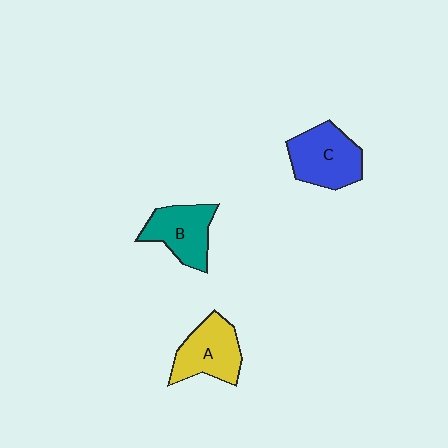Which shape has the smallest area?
Shape B (teal).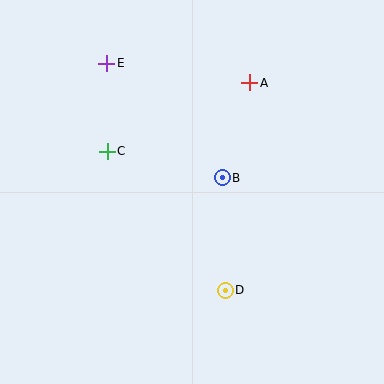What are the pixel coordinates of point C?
Point C is at (107, 151).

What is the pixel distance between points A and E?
The distance between A and E is 145 pixels.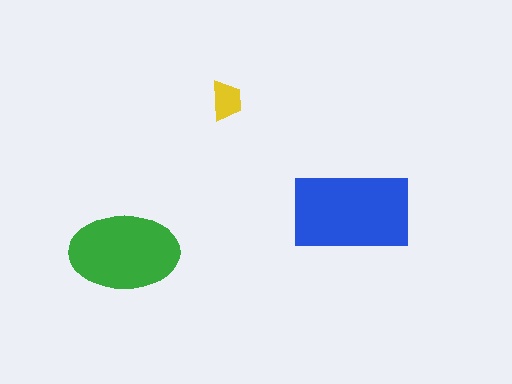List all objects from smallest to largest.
The yellow trapezoid, the green ellipse, the blue rectangle.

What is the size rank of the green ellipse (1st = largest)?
2nd.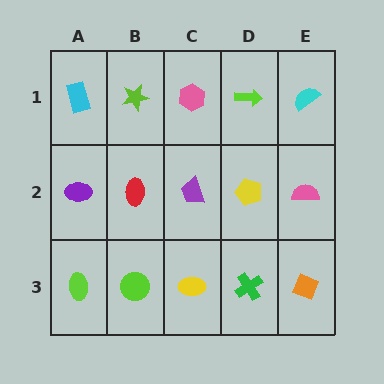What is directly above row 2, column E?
A cyan semicircle.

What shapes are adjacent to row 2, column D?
A lime arrow (row 1, column D), a green cross (row 3, column D), a purple trapezoid (row 2, column C), a pink semicircle (row 2, column E).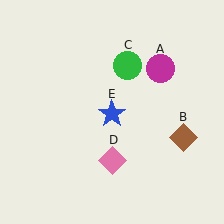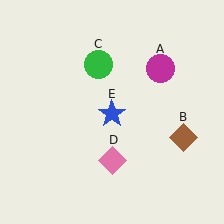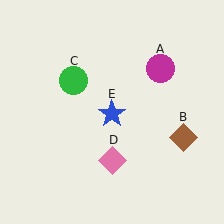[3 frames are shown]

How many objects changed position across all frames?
1 object changed position: green circle (object C).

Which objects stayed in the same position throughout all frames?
Magenta circle (object A) and brown diamond (object B) and pink diamond (object D) and blue star (object E) remained stationary.